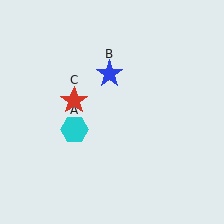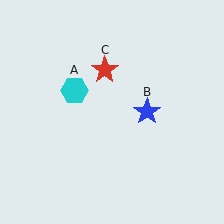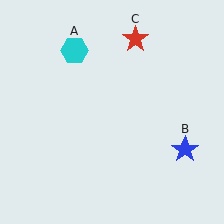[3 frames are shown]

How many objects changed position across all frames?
3 objects changed position: cyan hexagon (object A), blue star (object B), red star (object C).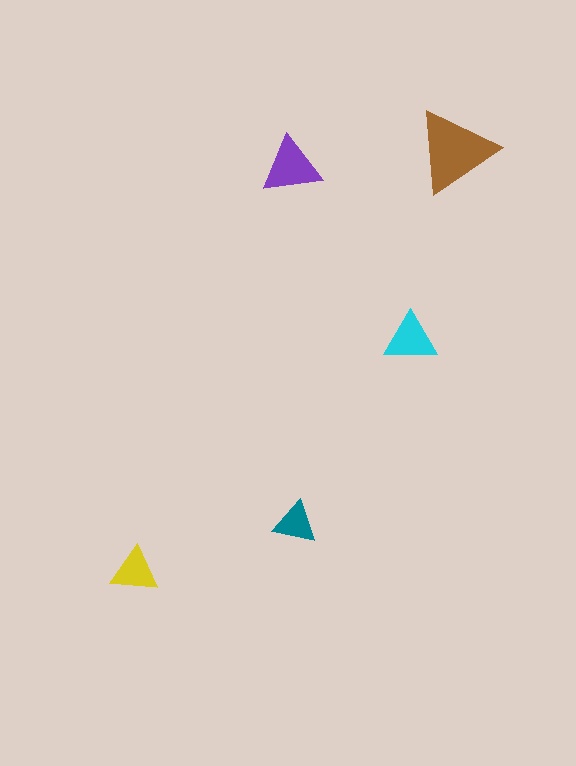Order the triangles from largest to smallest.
the brown one, the purple one, the cyan one, the yellow one, the teal one.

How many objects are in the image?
There are 5 objects in the image.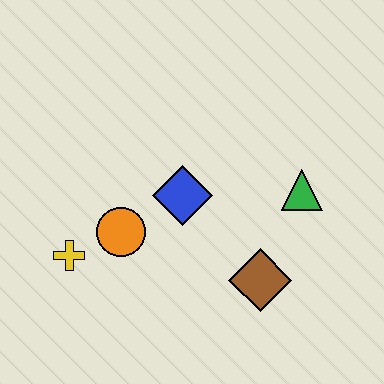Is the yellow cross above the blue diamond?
No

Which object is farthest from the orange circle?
The green triangle is farthest from the orange circle.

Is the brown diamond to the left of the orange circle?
No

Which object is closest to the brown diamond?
The green triangle is closest to the brown diamond.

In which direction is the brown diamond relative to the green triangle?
The brown diamond is below the green triangle.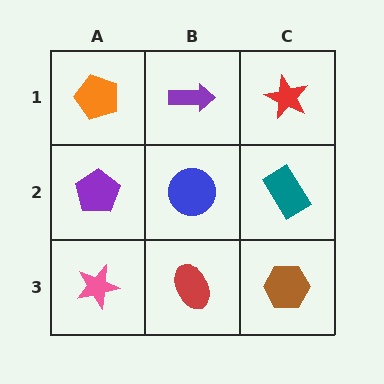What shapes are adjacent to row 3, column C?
A teal rectangle (row 2, column C), a red ellipse (row 3, column B).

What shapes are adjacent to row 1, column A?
A purple pentagon (row 2, column A), a purple arrow (row 1, column B).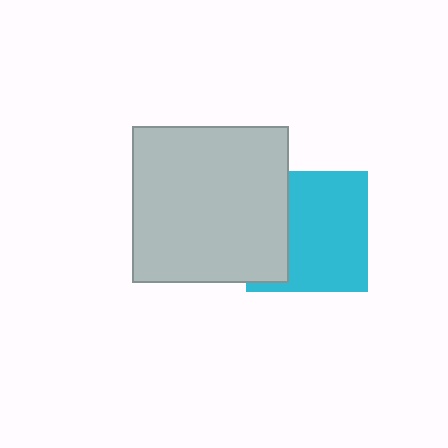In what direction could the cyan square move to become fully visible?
The cyan square could move right. That would shift it out from behind the light gray square entirely.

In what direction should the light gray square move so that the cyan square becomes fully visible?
The light gray square should move left. That is the shortest direction to clear the overlap and leave the cyan square fully visible.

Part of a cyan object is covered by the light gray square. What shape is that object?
It is a square.